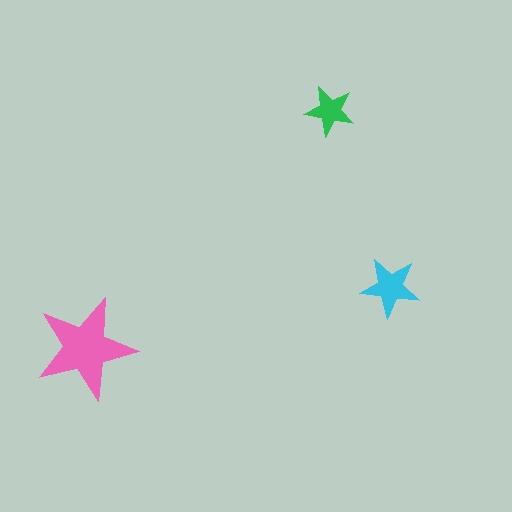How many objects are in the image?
There are 3 objects in the image.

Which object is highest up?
The green star is topmost.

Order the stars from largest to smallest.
the pink one, the cyan one, the green one.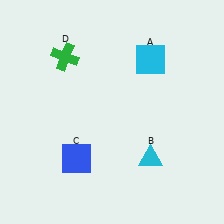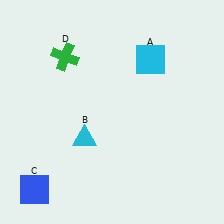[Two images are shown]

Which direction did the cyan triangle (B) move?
The cyan triangle (B) moved left.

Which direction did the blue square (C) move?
The blue square (C) moved left.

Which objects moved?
The objects that moved are: the cyan triangle (B), the blue square (C).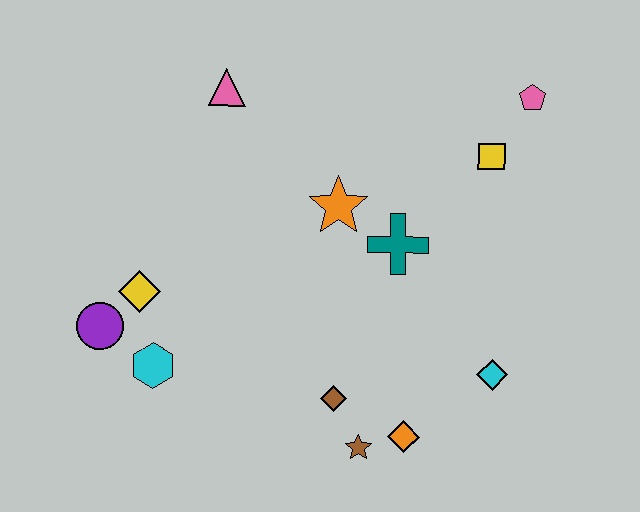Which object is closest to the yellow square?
The pink pentagon is closest to the yellow square.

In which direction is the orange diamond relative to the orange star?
The orange diamond is below the orange star.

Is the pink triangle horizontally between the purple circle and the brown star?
Yes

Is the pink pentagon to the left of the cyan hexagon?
No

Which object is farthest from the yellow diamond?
The pink pentagon is farthest from the yellow diamond.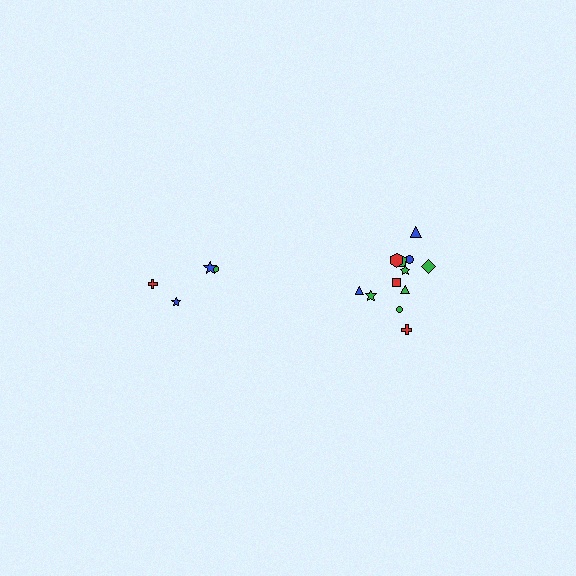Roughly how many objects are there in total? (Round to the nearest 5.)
Roughly 15 objects in total.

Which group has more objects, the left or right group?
The right group.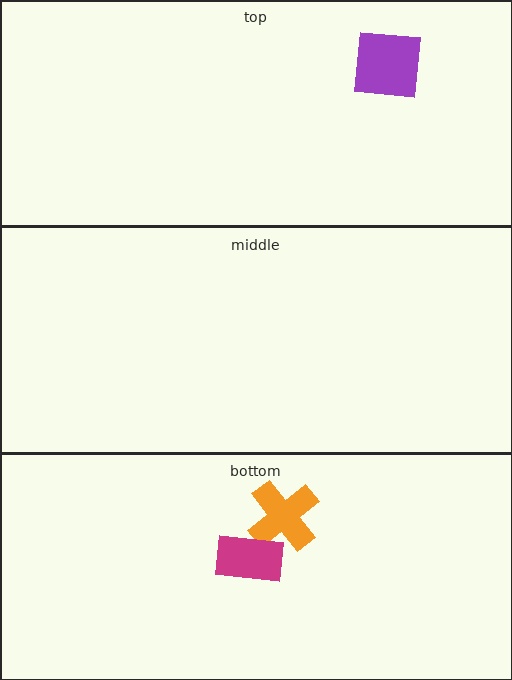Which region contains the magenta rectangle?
The bottom region.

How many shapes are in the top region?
1.